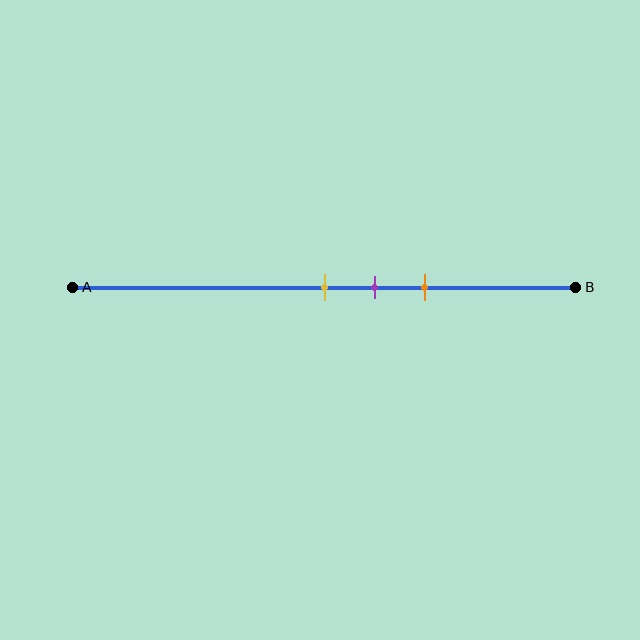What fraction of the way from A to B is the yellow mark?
The yellow mark is approximately 50% (0.5) of the way from A to B.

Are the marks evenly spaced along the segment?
Yes, the marks are approximately evenly spaced.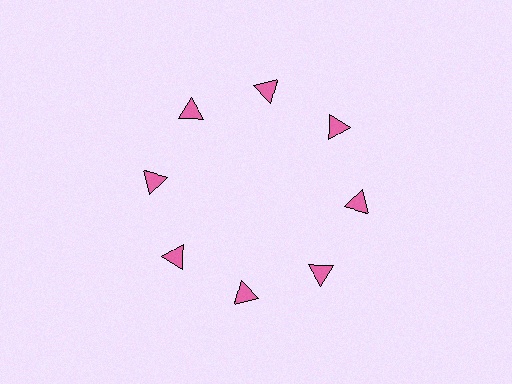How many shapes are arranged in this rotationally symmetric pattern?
There are 8 shapes, arranged in 8 groups of 1.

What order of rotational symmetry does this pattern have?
This pattern has 8-fold rotational symmetry.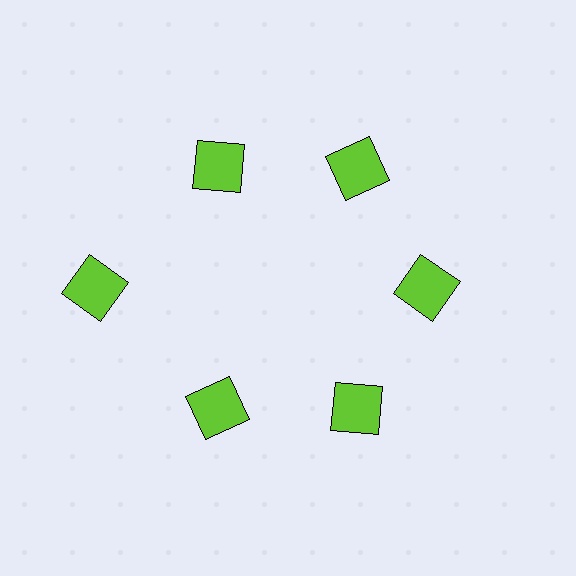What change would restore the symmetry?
The symmetry would be restored by moving it inward, back onto the ring so that all 6 squares sit at equal angles and equal distance from the center.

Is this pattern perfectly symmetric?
No. The 6 lime squares are arranged in a ring, but one element near the 9 o'clock position is pushed outward from the center, breaking the 6-fold rotational symmetry.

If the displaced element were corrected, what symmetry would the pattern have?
It would have 6-fold rotational symmetry — the pattern would map onto itself every 60 degrees.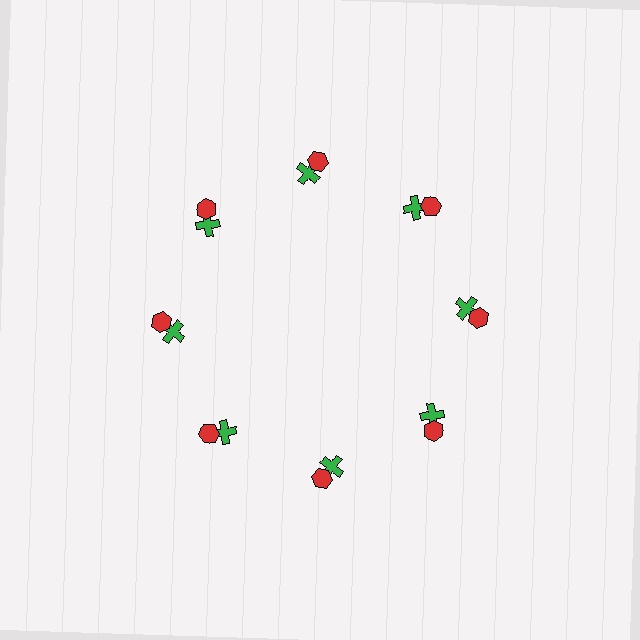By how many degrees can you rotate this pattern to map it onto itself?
The pattern maps onto itself every 45 degrees of rotation.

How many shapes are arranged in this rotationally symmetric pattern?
There are 16 shapes, arranged in 8 groups of 2.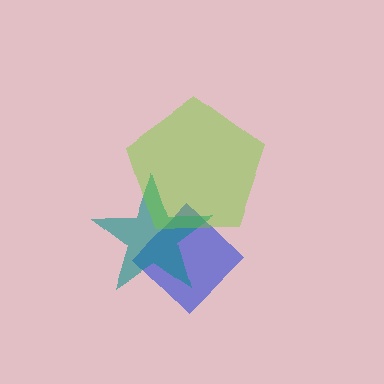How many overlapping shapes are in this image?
There are 3 overlapping shapes in the image.